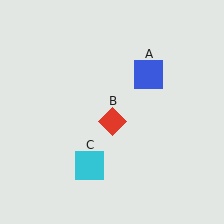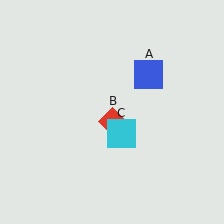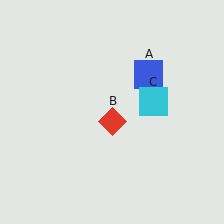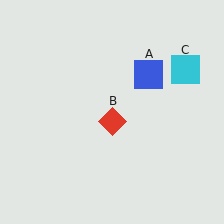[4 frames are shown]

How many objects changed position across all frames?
1 object changed position: cyan square (object C).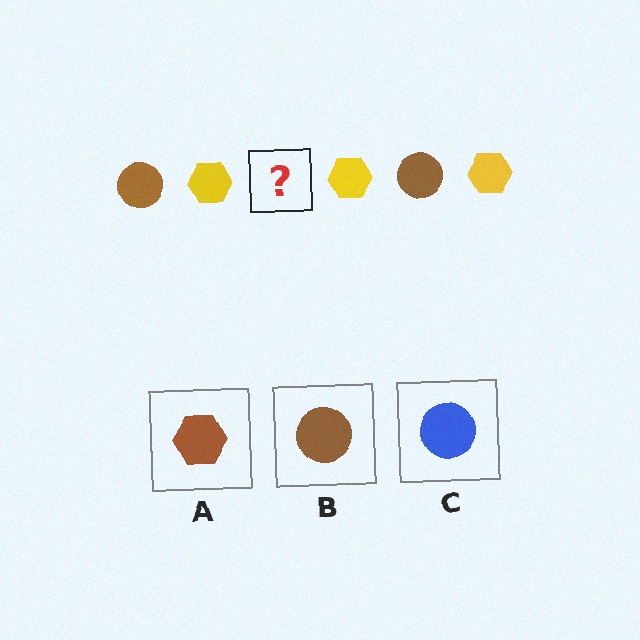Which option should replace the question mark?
Option B.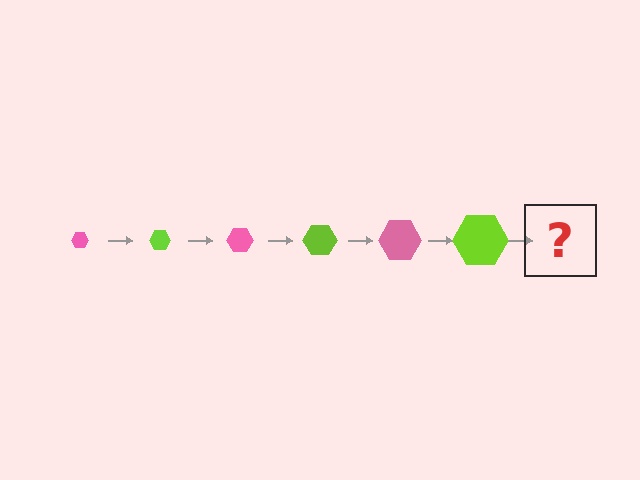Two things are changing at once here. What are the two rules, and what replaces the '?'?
The two rules are that the hexagon grows larger each step and the color cycles through pink and lime. The '?' should be a pink hexagon, larger than the previous one.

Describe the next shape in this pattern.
It should be a pink hexagon, larger than the previous one.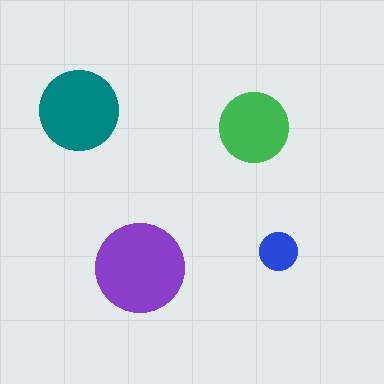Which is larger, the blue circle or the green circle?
The green one.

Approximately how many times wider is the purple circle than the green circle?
About 1.5 times wider.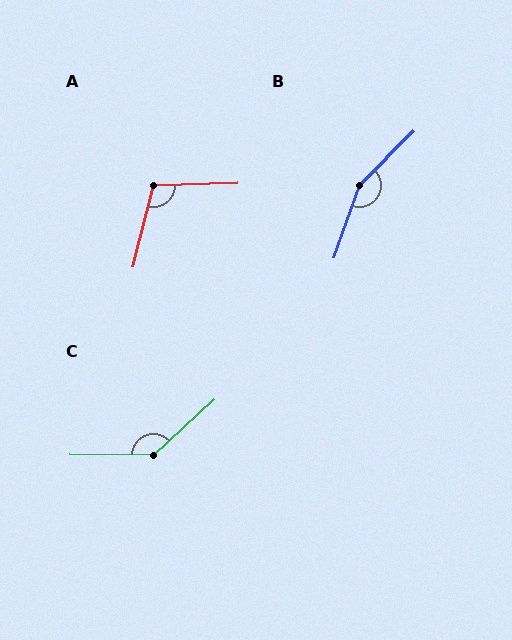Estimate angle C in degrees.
Approximately 137 degrees.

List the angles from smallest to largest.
A (106°), C (137°), B (154°).